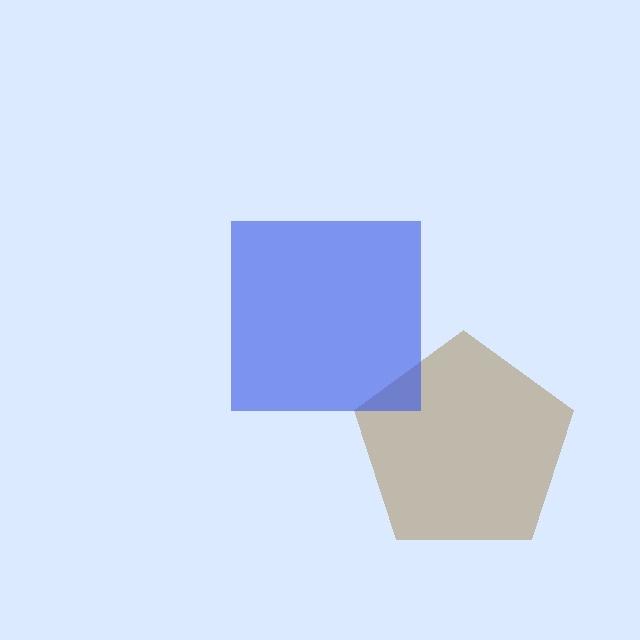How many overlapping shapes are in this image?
There are 2 overlapping shapes in the image.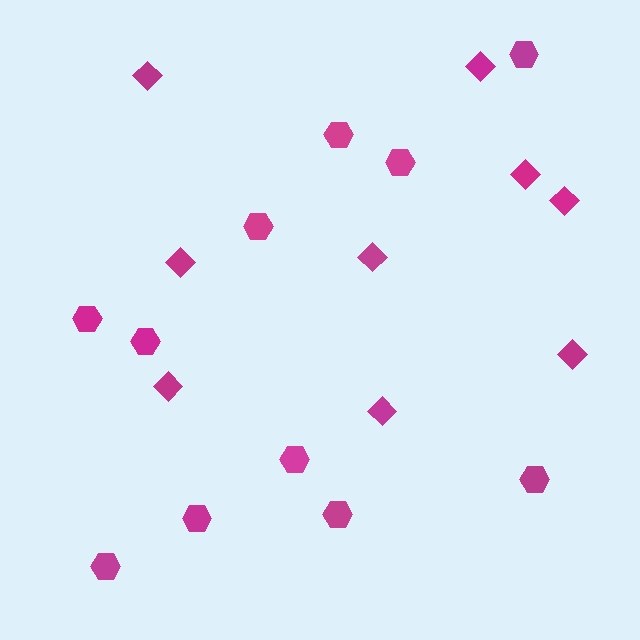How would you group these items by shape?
There are 2 groups: one group of diamonds (9) and one group of hexagons (11).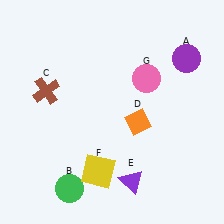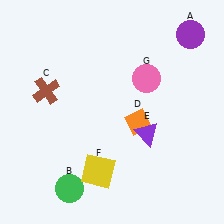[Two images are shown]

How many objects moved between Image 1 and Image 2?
2 objects moved between the two images.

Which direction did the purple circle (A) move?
The purple circle (A) moved up.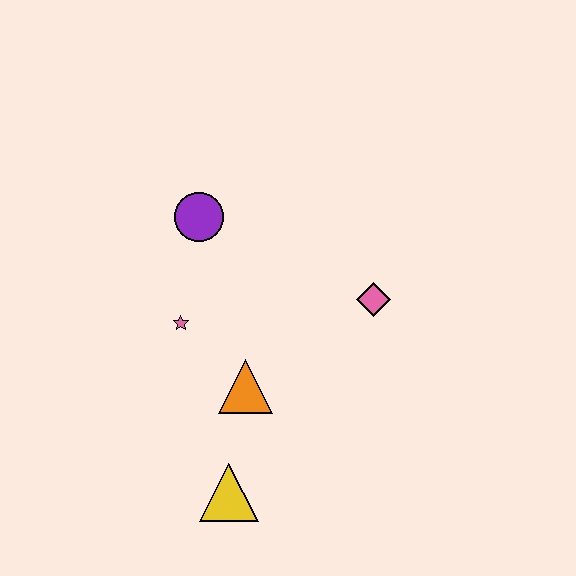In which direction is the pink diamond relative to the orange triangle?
The pink diamond is to the right of the orange triangle.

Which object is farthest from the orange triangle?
The purple circle is farthest from the orange triangle.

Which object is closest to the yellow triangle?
The orange triangle is closest to the yellow triangle.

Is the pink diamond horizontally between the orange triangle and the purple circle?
No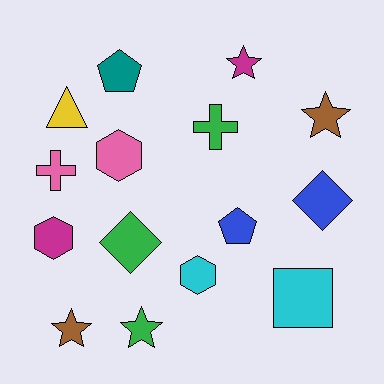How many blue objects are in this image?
There are 2 blue objects.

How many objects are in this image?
There are 15 objects.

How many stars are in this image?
There are 4 stars.